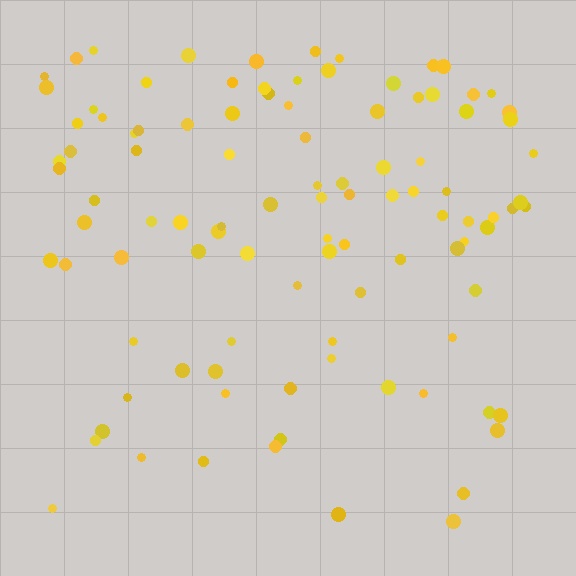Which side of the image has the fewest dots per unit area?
The bottom.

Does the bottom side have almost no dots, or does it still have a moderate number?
Still a moderate number, just noticeably fewer than the top.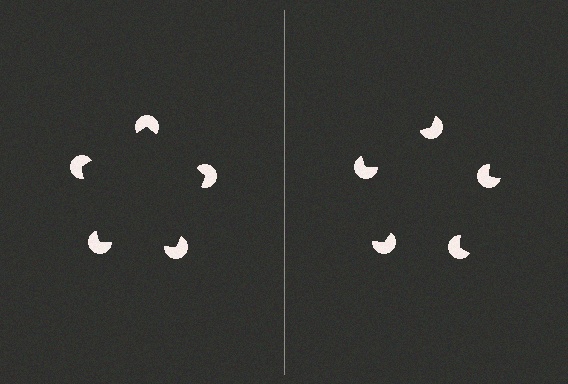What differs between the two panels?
The pac-man discs are positioned identically on both sides; only the wedge orientations differ. On the left they align to a pentagon; on the right they are misaligned.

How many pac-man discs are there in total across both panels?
10 — 5 on each side.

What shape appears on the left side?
An illusory pentagon.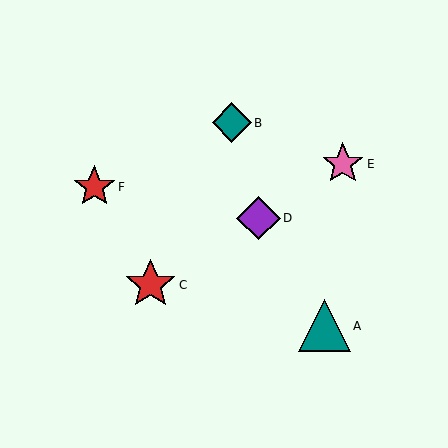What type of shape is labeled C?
Shape C is a red star.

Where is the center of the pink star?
The center of the pink star is at (343, 164).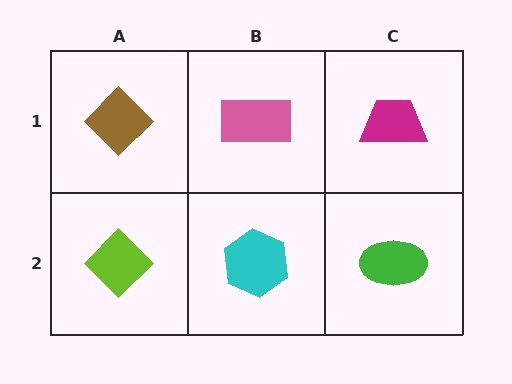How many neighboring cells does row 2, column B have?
3.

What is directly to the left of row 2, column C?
A cyan hexagon.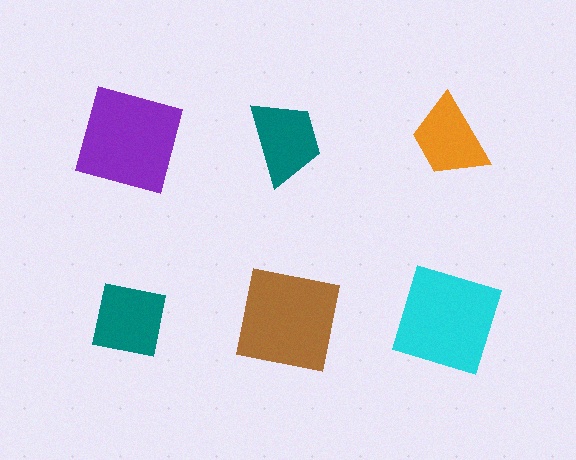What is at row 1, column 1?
A purple square.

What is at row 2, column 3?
A cyan square.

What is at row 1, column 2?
A teal trapezoid.